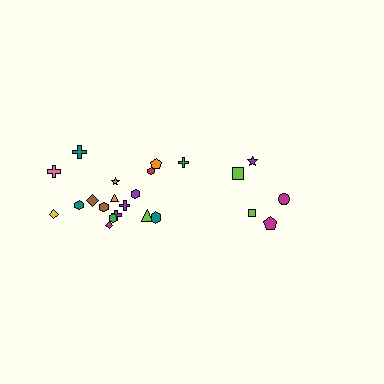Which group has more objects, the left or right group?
The left group.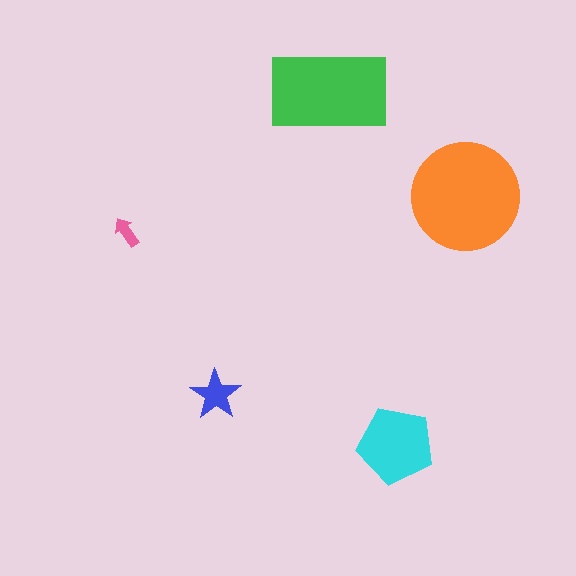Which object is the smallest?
The pink arrow.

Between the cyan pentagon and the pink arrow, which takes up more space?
The cyan pentagon.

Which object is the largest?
The orange circle.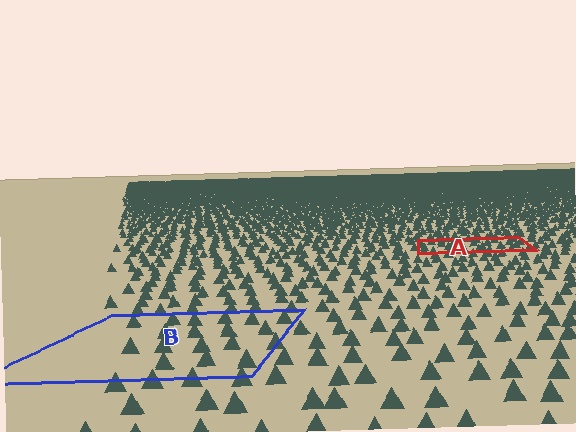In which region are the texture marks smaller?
The texture marks are smaller in region A, because it is farther away.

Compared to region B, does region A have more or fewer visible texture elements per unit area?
Region A has more texture elements per unit area — they are packed more densely because it is farther away.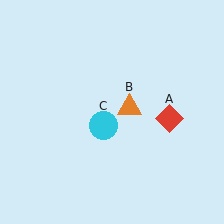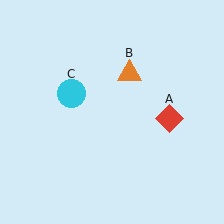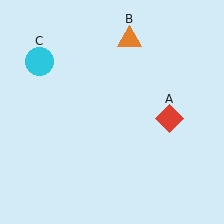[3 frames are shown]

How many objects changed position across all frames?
2 objects changed position: orange triangle (object B), cyan circle (object C).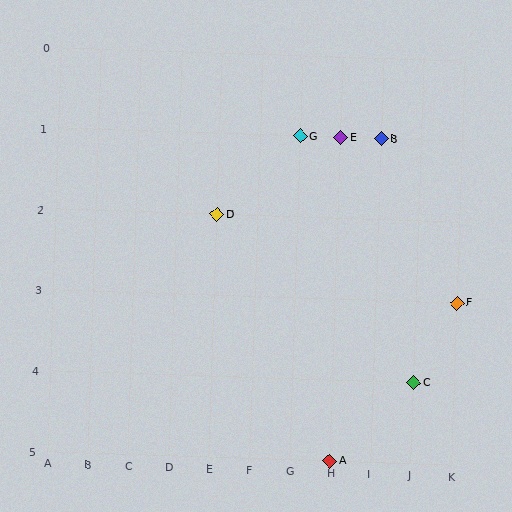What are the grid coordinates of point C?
Point C is at grid coordinates (J, 4).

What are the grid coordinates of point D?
Point D is at grid coordinates (E, 2).